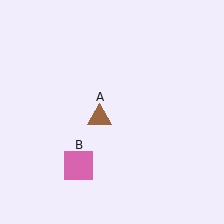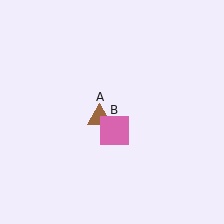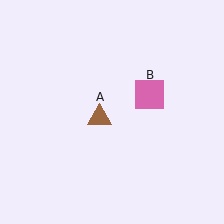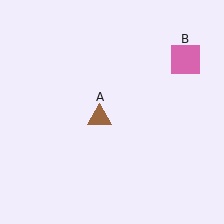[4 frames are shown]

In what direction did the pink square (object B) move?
The pink square (object B) moved up and to the right.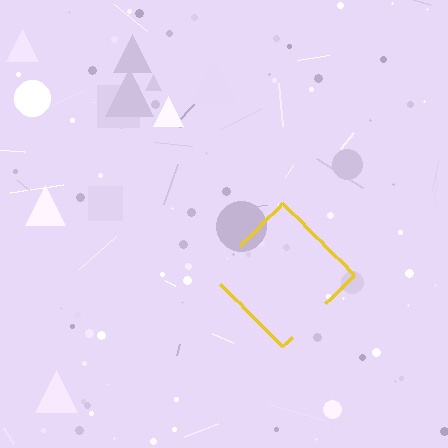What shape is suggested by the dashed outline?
The dashed outline suggests a diamond.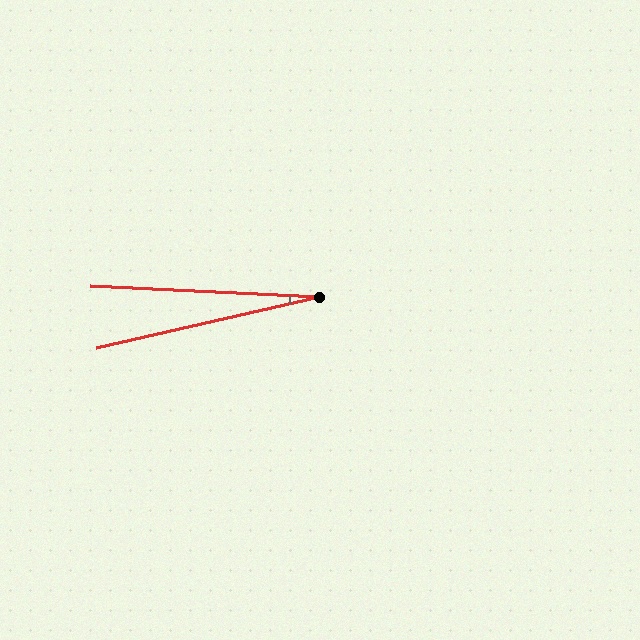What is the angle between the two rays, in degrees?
Approximately 16 degrees.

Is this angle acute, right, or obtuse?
It is acute.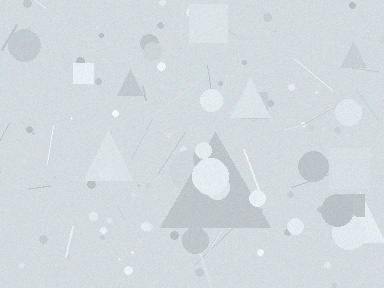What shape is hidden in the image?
A triangle is hidden in the image.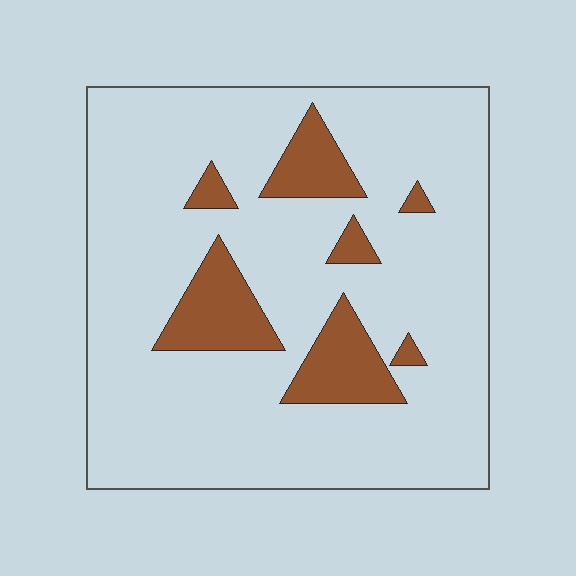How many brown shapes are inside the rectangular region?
7.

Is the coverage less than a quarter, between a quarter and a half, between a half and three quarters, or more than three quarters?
Less than a quarter.